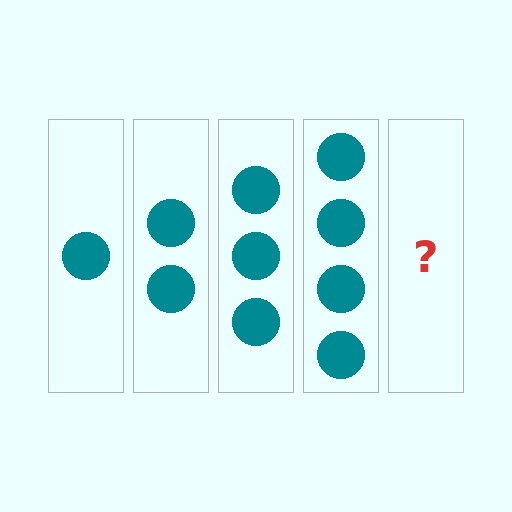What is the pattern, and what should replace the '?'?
The pattern is that each step adds one more circle. The '?' should be 5 circles.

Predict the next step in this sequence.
The next step is 5 circles.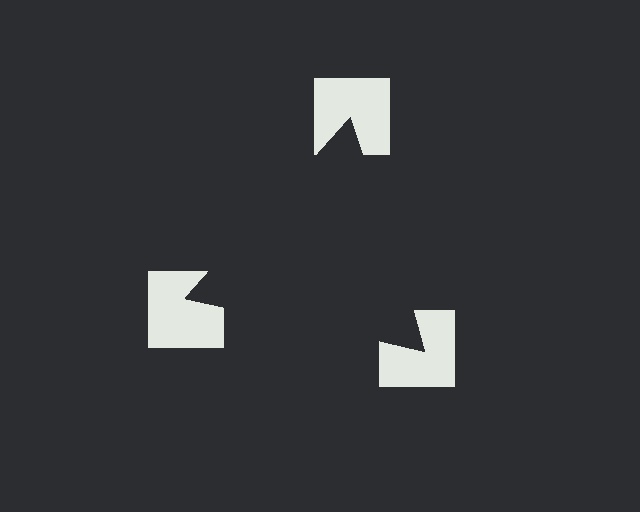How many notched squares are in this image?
There are 3 — one at each vertex of the illusory triangle.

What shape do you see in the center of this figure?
An illusory triangle — its edges are inferred from the aligned wedge cuts in the notched squares, not physically drawn.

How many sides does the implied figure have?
3 sides.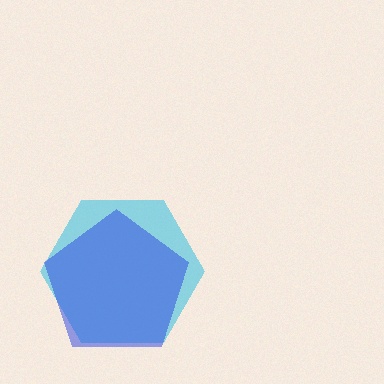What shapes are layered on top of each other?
The layered shapes are: a cyan hexagon, a blue pentagon.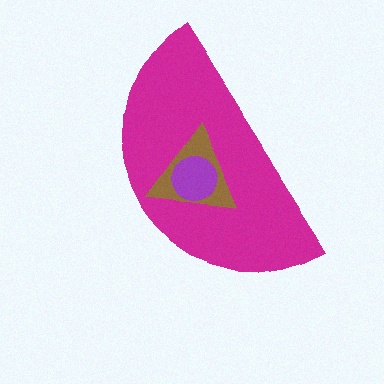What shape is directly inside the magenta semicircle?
The brown triangle.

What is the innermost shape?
The purple circle.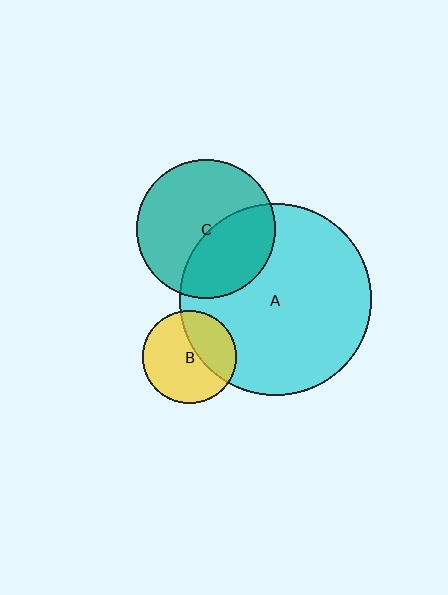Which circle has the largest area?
Circle A (cyan).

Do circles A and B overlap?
Yes.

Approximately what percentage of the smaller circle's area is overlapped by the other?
Approximately 35%.